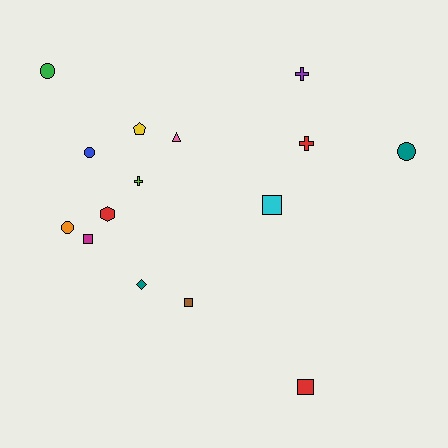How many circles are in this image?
There are 4 circles.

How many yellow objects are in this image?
There is 1 yellow object.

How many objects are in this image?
There are 15 objects.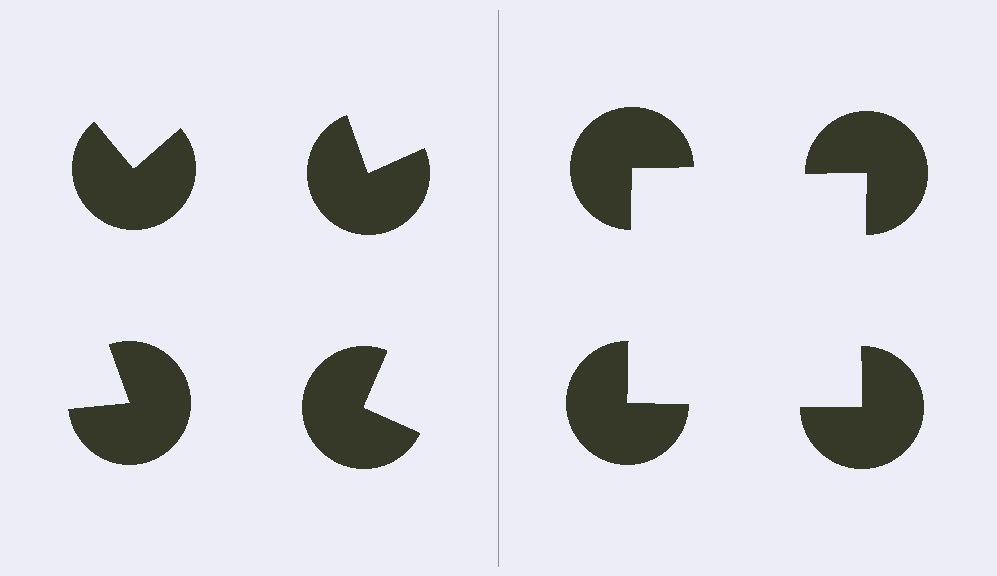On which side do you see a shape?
An illusory square appears on the right side. On the left side the wedge cuts are rotated, so no coherent shape forms.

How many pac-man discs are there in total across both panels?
8 — 4 on each side.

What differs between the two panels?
The pac-man discs are positioned identically on both sides; only the wedge orientations differ. On the right they align to a square; on the left they are misaligned.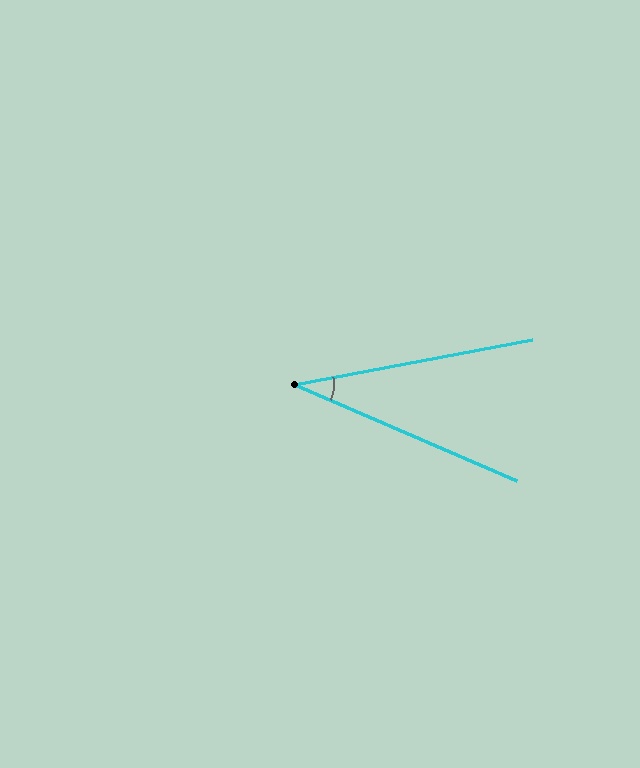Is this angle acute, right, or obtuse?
It is acute.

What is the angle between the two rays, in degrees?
Approximately 34 degrees.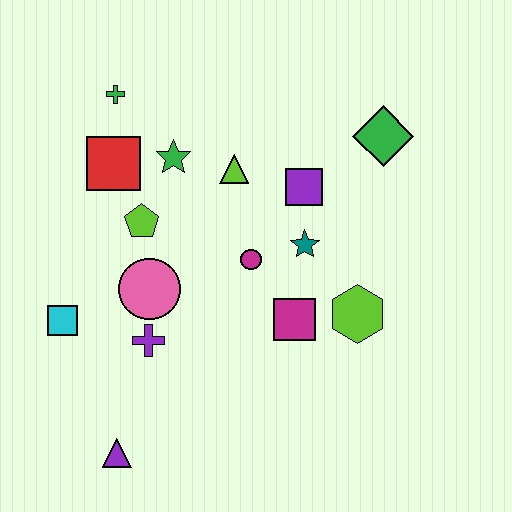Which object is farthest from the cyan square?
The green diamond is farthest from the cyan square.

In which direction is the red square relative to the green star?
The red square is to the left of the green star.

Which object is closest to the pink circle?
The purple cross is closest to the pink circle.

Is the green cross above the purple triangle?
Yes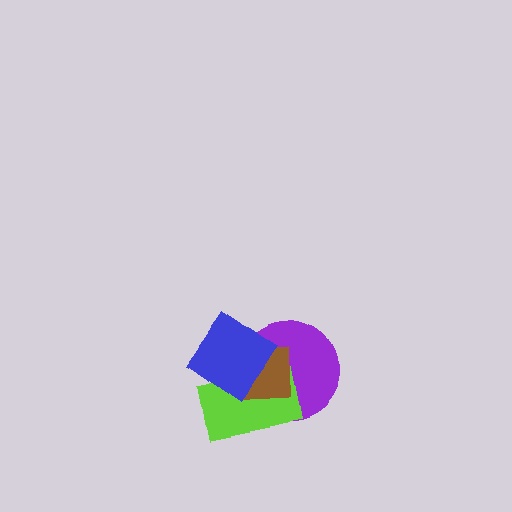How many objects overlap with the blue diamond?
3 objects overlap with the blue diamond.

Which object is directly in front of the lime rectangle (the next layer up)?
The brown square is directly in front of the lime rectangle.